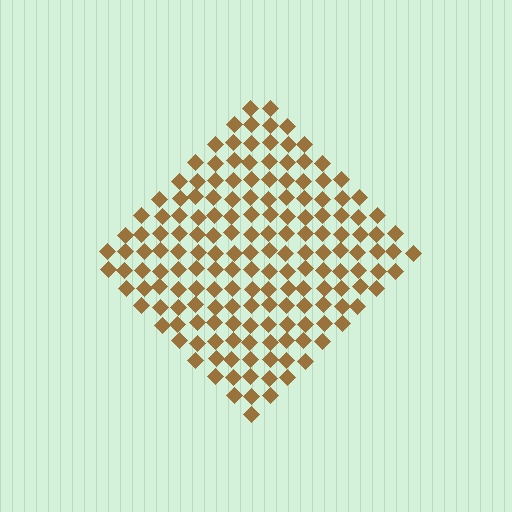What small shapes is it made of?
It is made of small diamonds.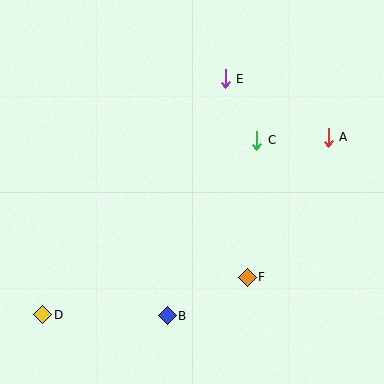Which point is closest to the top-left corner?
Point E is closest to the top-left corner.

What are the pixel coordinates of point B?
Point B is at (167, 316).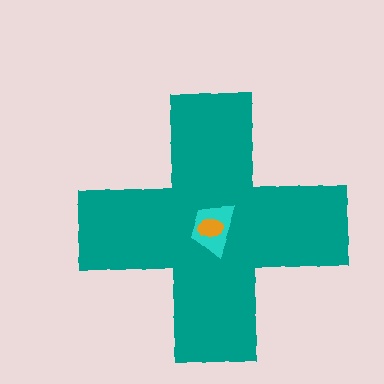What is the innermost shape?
The orange ellipse.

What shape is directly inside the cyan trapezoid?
The orange ellipse.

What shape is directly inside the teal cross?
The cyan trapezoid.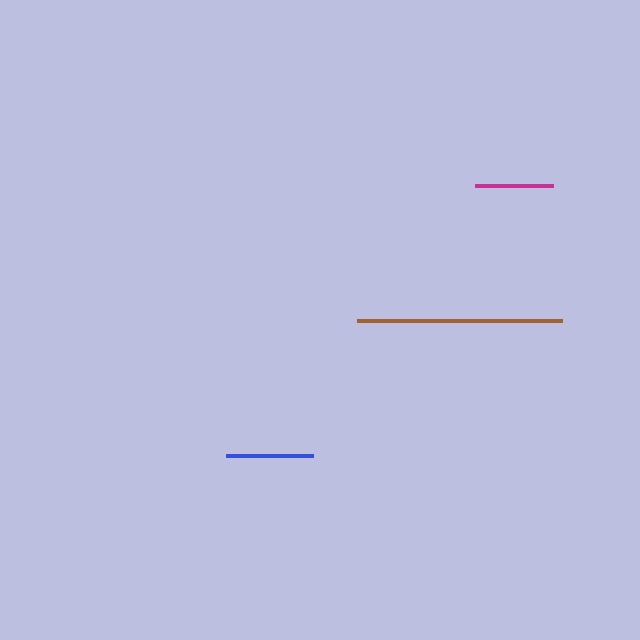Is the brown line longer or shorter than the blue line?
The brown line is longer than the blue line.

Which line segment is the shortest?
The magenta line is the shortest at approximately 78 pixels.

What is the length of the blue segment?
The blue segment is approximately 87 pixels long.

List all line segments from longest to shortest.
From longest to shortest: brown, blue, magenta.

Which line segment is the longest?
The brown line is the longest at approximately 204 pixels.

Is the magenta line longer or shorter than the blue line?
The blue line is longer than the magenta line.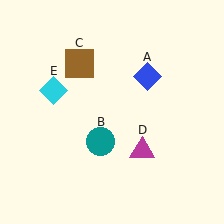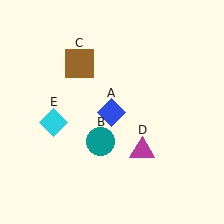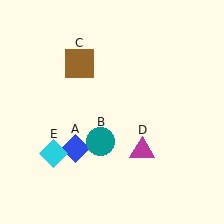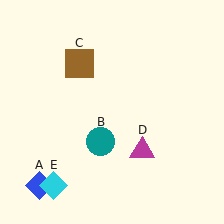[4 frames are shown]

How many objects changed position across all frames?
2 objects changed position: blue diamond (object A), cyan diamond (object E).